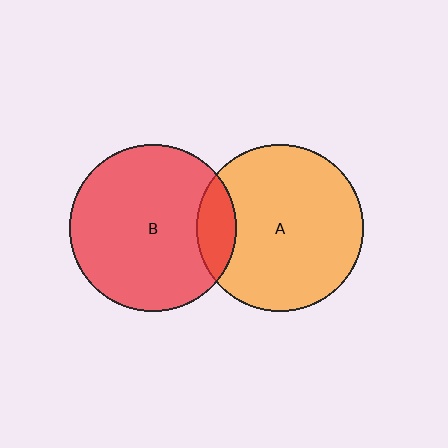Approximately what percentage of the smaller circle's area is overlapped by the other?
Approximately 15%.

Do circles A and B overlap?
Yes.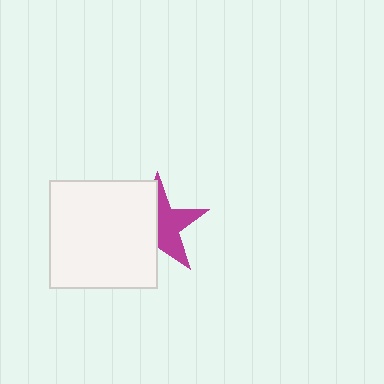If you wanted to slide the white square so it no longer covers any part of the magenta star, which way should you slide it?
Slide it left — that is the most direct way to separate the two shapes.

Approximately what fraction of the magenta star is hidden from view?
Roughly 49% of the magenta star is hidden behind the white square.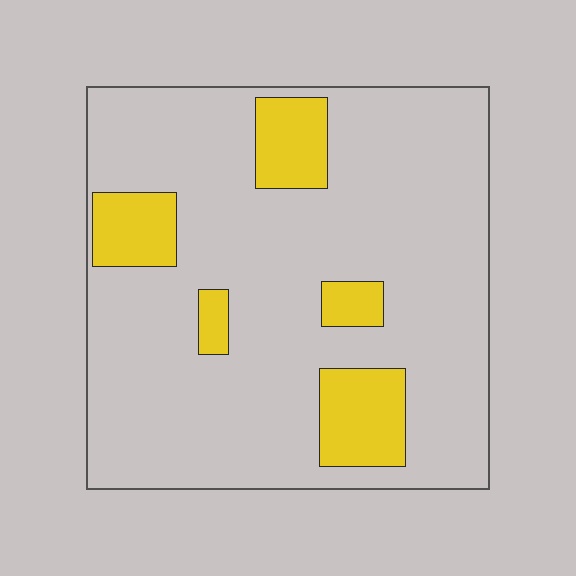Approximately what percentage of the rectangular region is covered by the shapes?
Approximately 15%.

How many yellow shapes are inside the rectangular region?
5.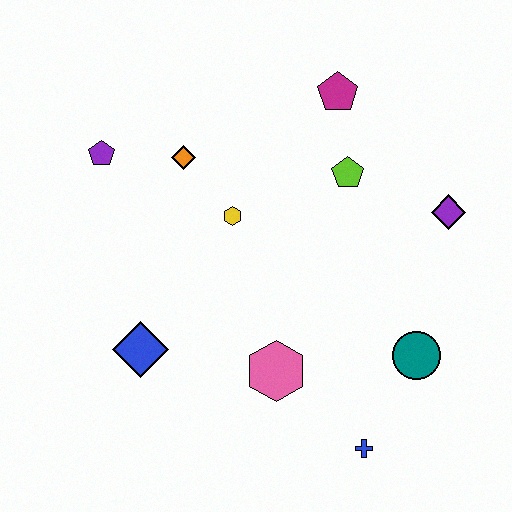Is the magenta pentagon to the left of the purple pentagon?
No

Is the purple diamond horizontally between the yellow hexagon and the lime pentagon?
No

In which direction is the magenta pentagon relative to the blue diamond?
The magenta pentagon is above the blue diamond.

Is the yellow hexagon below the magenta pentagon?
Yes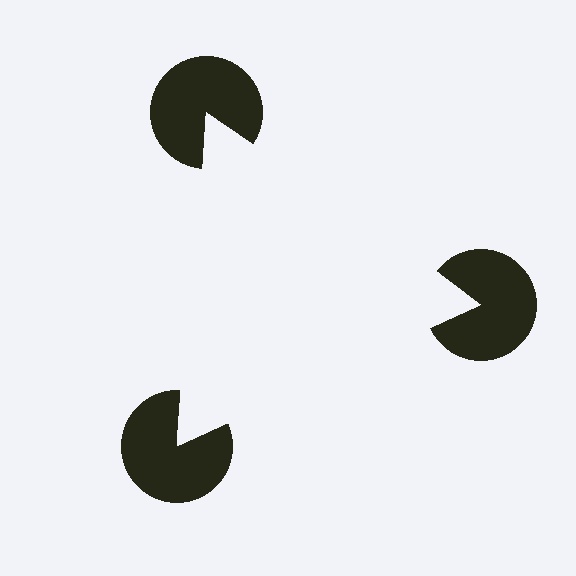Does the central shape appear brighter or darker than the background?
It typically appears slightly brighter than the background, even though no actual brightness change is drawn.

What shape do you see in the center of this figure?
An illusory triangle — its edges are inferred from the aligned wedge cuts in the pac-man discs, not physically drawn.